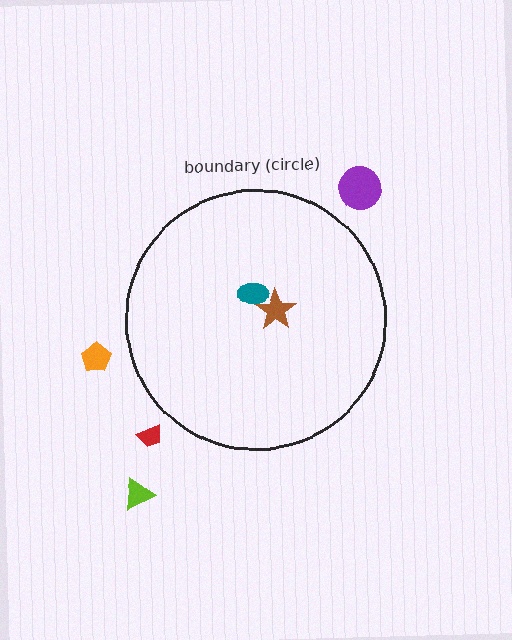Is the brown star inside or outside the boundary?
Inside.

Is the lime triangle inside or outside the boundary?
Outside.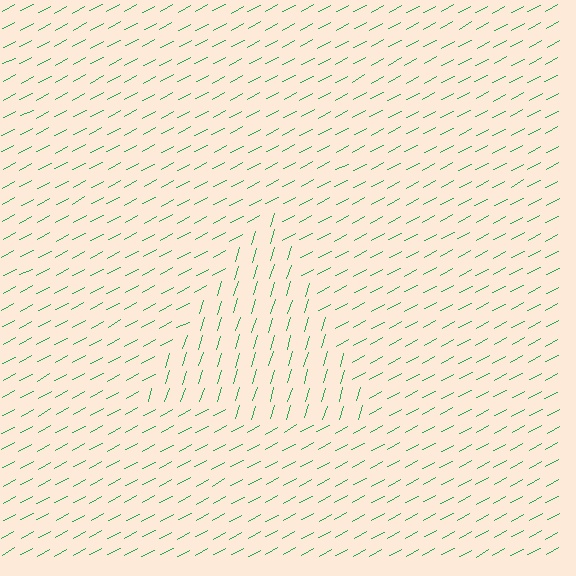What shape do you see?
I see a triangle.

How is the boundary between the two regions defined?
The boundary is defined purely by a change in line orientation (approximately 45 degrees difference). All lines are the same color and thickness.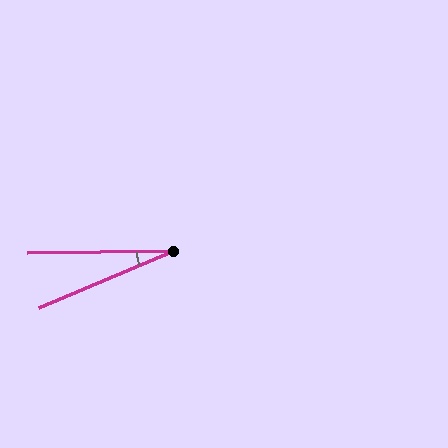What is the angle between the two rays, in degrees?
Approximately 22 degrees.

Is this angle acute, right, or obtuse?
It is acute.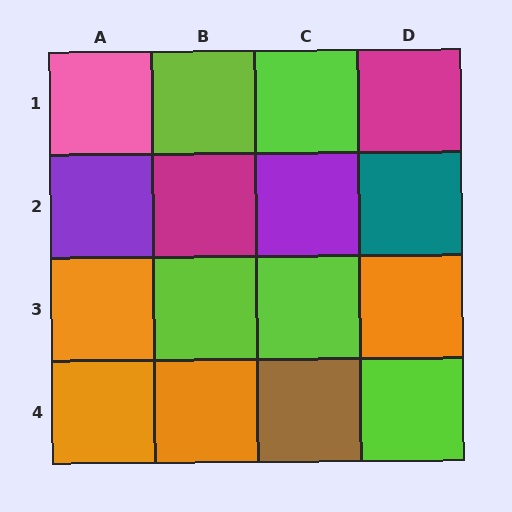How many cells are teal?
1 cell is teal.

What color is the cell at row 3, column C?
Lime.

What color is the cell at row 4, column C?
Brown.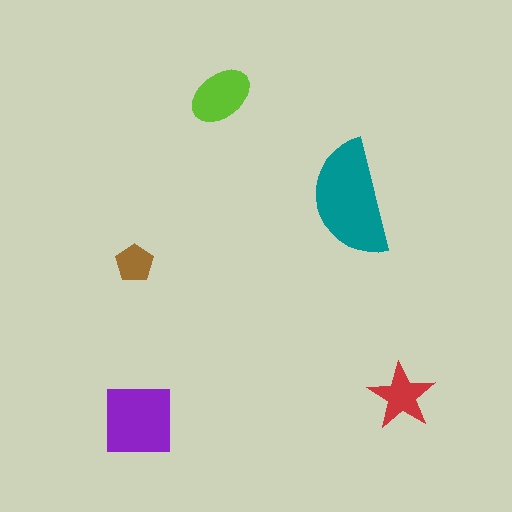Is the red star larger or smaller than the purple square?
Smaller.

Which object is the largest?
The teal semicircle.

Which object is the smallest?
The brown pentagon.